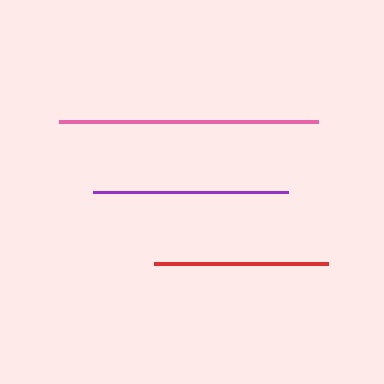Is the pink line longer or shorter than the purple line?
The pink line is longer than the purple line.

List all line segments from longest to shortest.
From longest to shortest: pink, purple, red.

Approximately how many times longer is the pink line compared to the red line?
The pink line is approximately 1.5 times the length of the red line.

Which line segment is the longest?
The pink line is the longest at approximately 260 pixels.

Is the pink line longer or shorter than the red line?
The pink line is longer than the red line.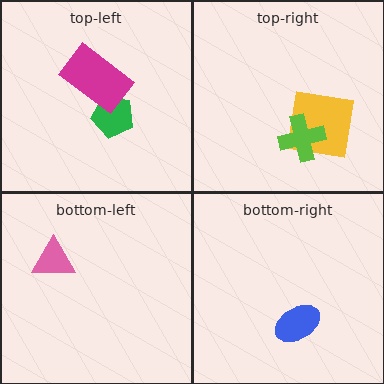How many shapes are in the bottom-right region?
1.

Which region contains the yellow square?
The top-right region.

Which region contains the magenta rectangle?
The top-left region.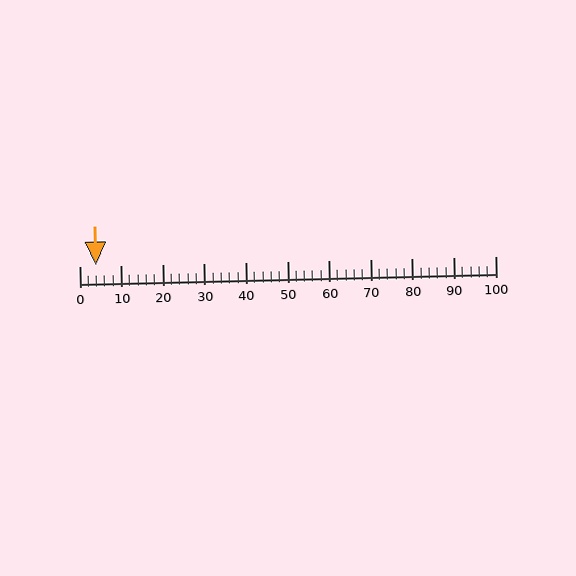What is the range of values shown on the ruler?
The ruler shows values from 0 to 100.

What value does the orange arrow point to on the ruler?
The orange arrow points to approximately 4.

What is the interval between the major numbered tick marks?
The major tick marks are spaced 10 units apart.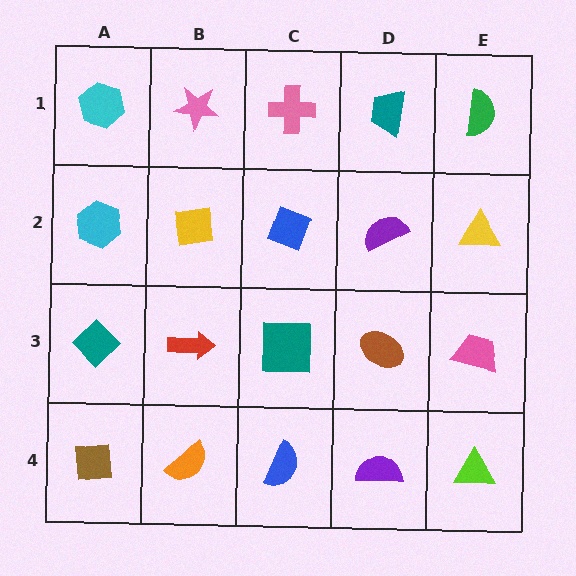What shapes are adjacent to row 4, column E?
A pink trapezoid (row 3, column E), a purple semicircle (row 4, column D).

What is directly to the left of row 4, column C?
An orange semicircle.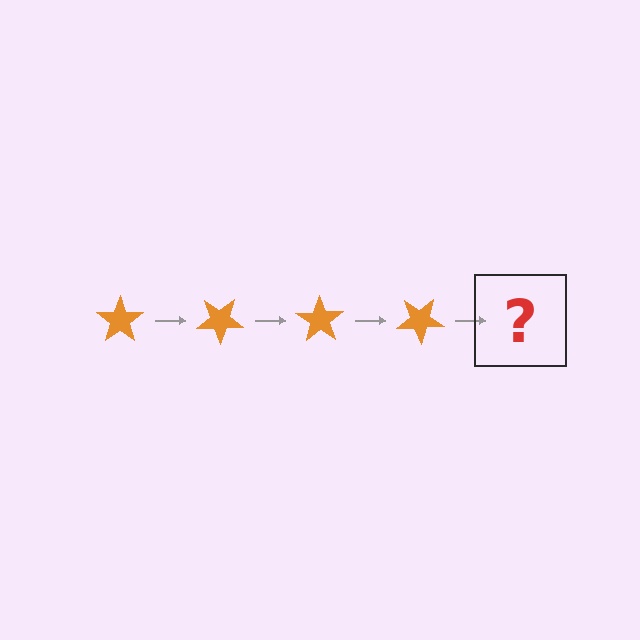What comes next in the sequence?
The next element should be an orange star rotated 140 degrees.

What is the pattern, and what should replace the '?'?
The pattern is that the star rotates 35 degrees each step. The '?' should be an orange star rotated 140 degrees.